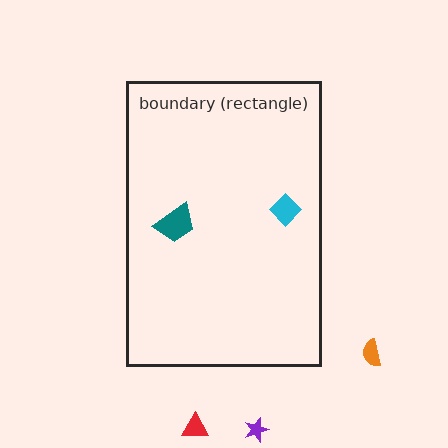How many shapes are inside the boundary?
2 inside, 3 outside.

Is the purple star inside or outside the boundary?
Outside.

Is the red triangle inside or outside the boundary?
Outside.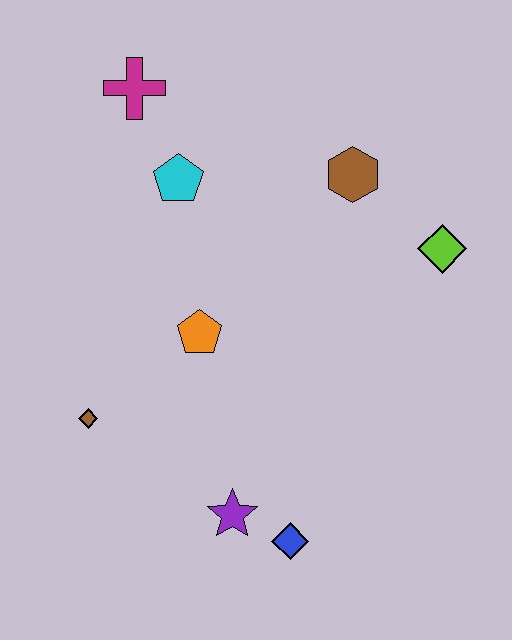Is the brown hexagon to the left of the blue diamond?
No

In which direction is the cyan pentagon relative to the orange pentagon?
The cyan pentagon is above the orange pentagon.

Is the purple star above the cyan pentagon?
No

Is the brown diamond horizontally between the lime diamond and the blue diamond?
No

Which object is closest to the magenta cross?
The cyan pentagon is closest to the magenta cross.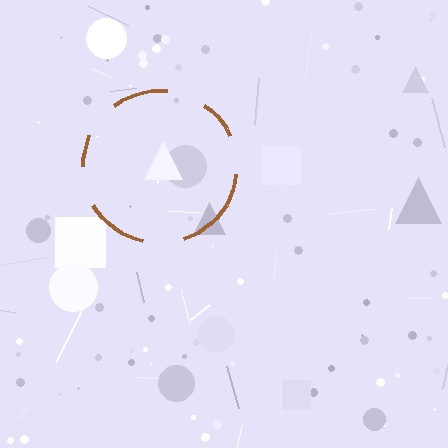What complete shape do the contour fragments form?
The contour fragments form a circle.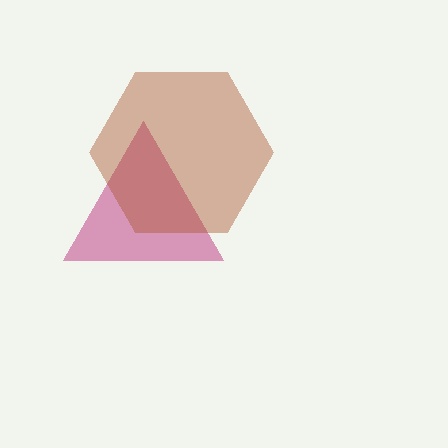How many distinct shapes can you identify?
There are 2 distinct shapes: a magenta triangle, a brown hexagon.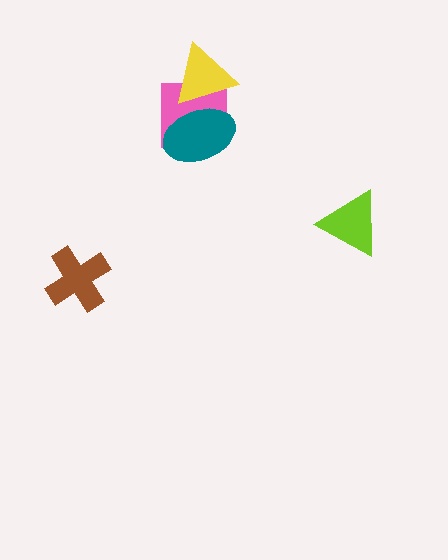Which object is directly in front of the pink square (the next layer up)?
The teal ellipse is directly in front of the pink square.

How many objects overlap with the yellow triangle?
2 objects overlap with the yellow triangle.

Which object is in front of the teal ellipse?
The yellow triangle is in front of the teal ellipse.